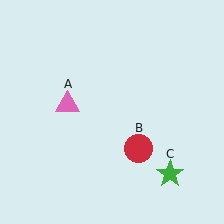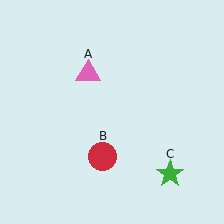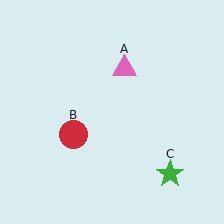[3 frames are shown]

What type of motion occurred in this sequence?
The pink triangle (object A), red circle (object B) rotated clockwise around the center of the scene.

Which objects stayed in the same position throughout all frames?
Green star (object C) remained stationary.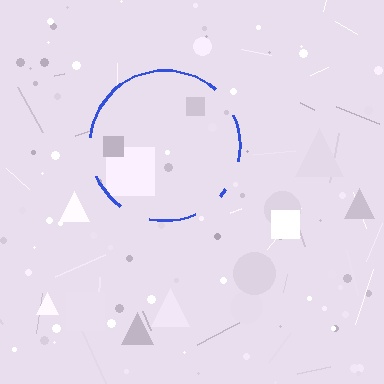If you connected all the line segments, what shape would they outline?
They would outline a circle.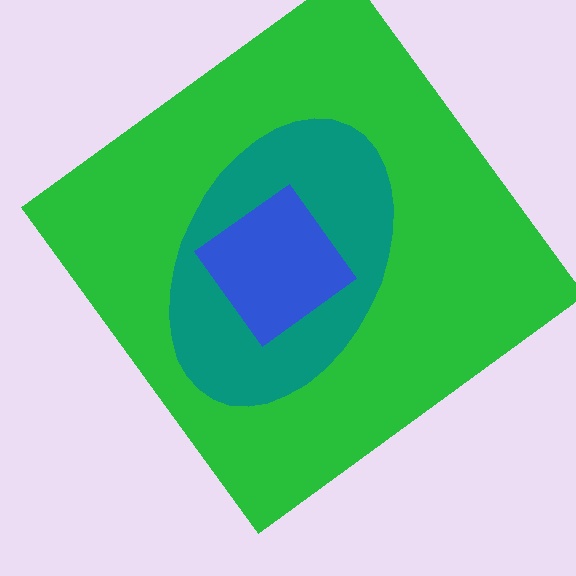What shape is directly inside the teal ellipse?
The blue diamond.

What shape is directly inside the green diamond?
The teal ellipse.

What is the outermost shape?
The green diamond.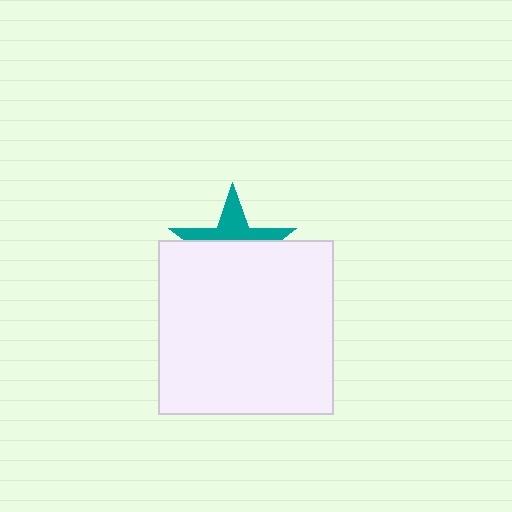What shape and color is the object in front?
The object in front is a white square.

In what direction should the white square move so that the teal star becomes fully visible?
The white square should move down. That is the shortest direction to clear the overlap and leave the teal star fully visible.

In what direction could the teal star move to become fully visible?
The teal star could move up. That would shift it out from behind the white square entirely.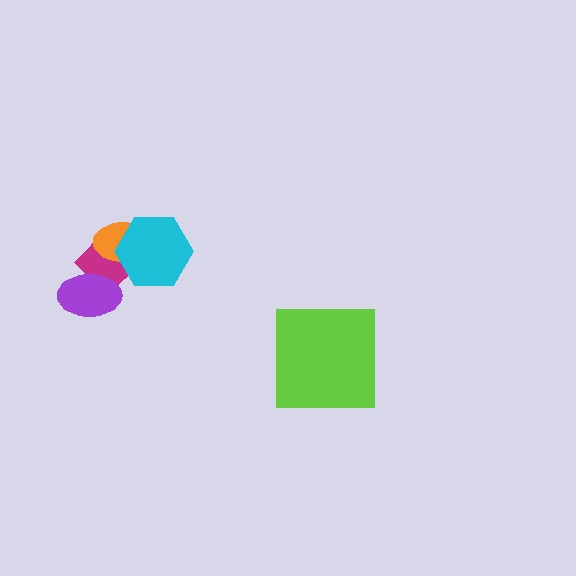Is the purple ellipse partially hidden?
No, no other shape covers it.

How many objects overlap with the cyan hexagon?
2 objects overlap with the cyan hexagon.